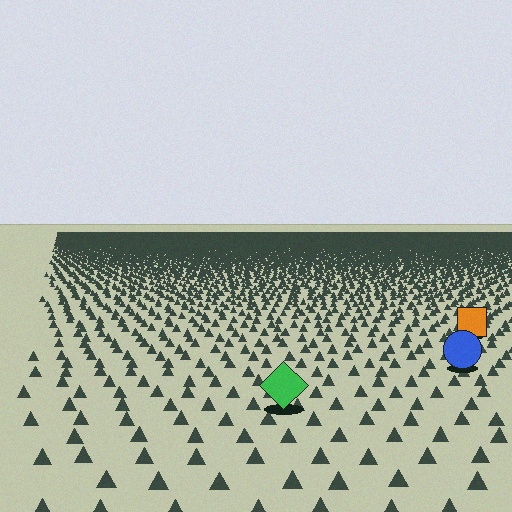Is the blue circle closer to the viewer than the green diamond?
No. The green diamond is closer — you can tell from the texture gradient: the ground texture is coarser near it.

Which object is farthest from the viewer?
The orange square is farthest from the viewer. It appears smaller and the ground texture around it is denser.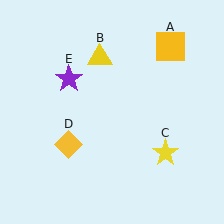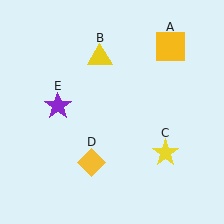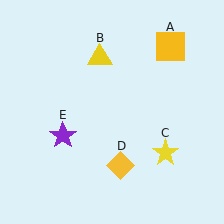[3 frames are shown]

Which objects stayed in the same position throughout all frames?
Yellow square (object A) and yellow triangle (object B) and yellow star (object C) remained stationary.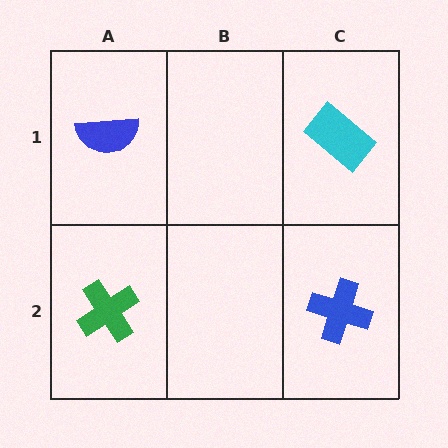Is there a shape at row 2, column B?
No, that cell is empty.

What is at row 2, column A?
A green cross.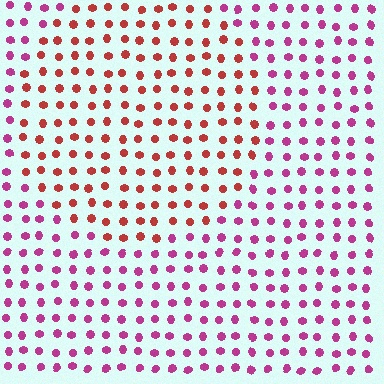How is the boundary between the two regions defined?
The boundary is defined purely by a slight shift in hue (about 41 degrees). Spacing, size, and orientation are identical on both sides.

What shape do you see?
I see a circle.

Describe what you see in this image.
The image is filled with small magenta elements in a uniform arrangement. A circle-shaped region is visible where the elements are tinted to a slightly different hue, forming a subtle color boundary.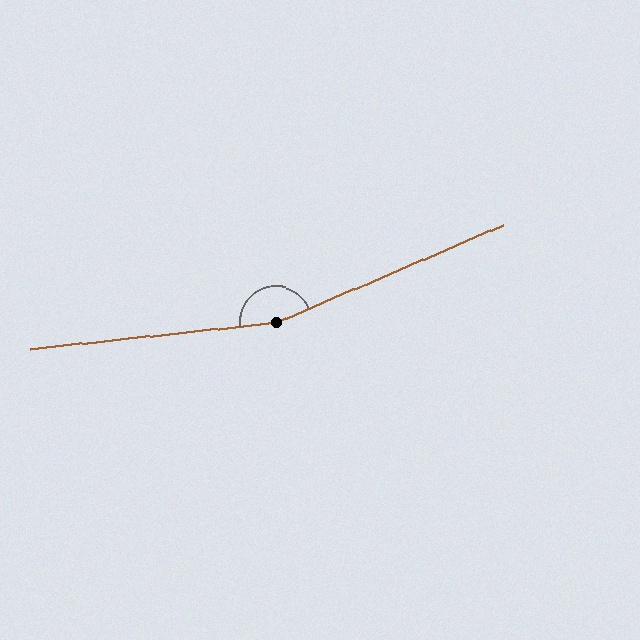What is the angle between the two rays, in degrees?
Approximately 163 degrees.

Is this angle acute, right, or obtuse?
It is obtuse.